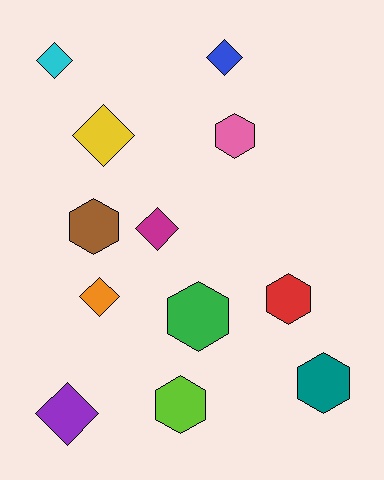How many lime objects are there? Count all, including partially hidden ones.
There is 1 lime object.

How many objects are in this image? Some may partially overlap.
There are 12 objects.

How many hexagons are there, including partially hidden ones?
There are 6 hexagons.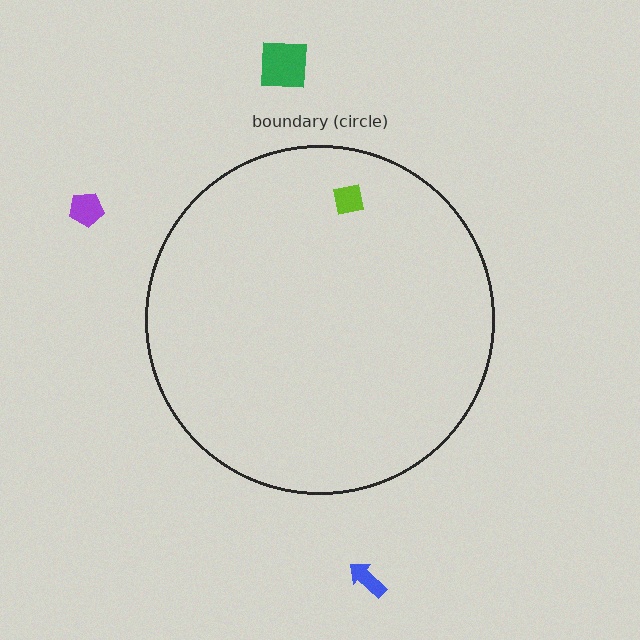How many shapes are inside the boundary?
1 inside, 3 outside.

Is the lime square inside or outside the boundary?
Inside.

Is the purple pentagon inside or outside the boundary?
Outside.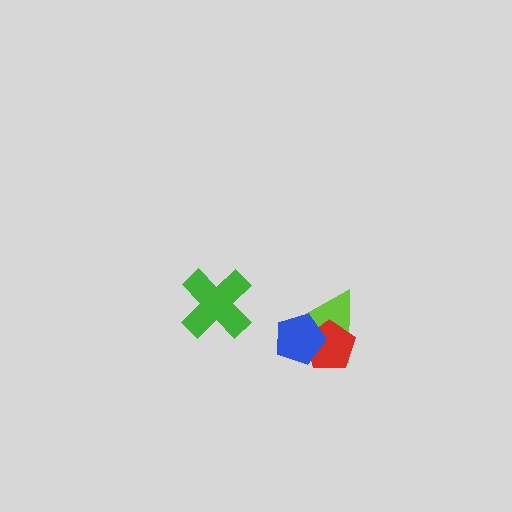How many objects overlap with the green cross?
0 objects overlap with the green cross.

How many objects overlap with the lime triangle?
2 objects overlap with the lime triangle.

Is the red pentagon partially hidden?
Yes, it is partially covered by another shape.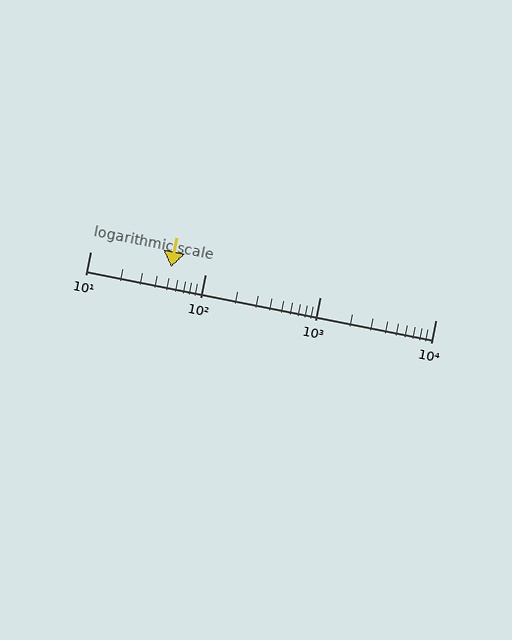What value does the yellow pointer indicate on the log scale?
The pointer indicates approximately 50.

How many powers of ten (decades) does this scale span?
The scale spans 3 decades, from 10 to 10000.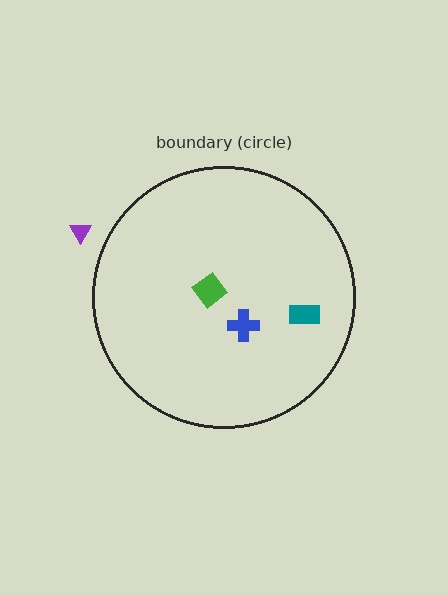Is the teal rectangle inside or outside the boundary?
Inside.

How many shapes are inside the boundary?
3 inside, 1 outside.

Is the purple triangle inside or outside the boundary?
Outside.